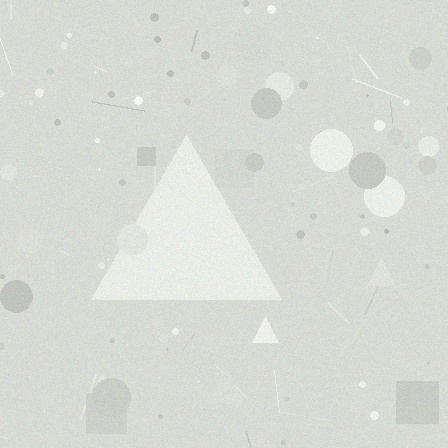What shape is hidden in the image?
A triangle is hidden in the image.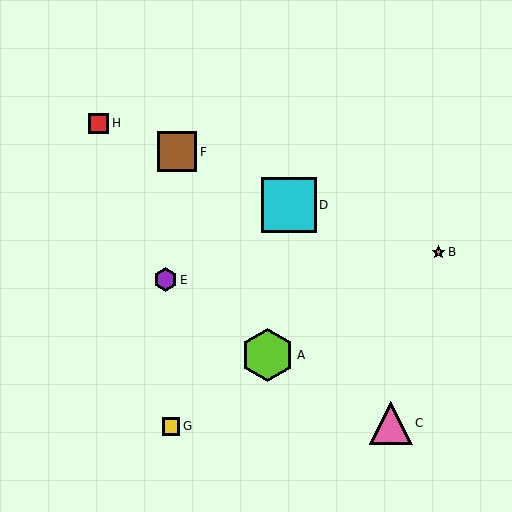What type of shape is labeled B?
Shape B is a pink star.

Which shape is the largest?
The cyan square (labeled D) is the largest.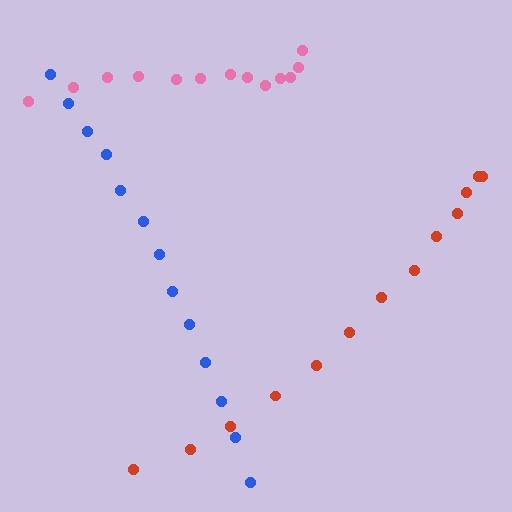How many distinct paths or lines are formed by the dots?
There are 3 distinct paths.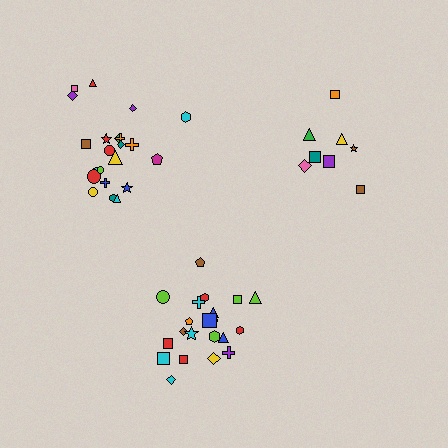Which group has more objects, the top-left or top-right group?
The top-left group.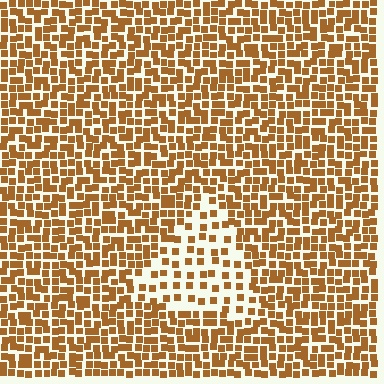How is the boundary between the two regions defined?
The boundary is defined by a change in element density (approximately 2.1x ratio). All elements are the same color, size, and shape.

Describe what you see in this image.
The image contains small brown elements arranged at two different densities. A triangle-shaped region is visible where the elements are less densely packed than the surrounding area.